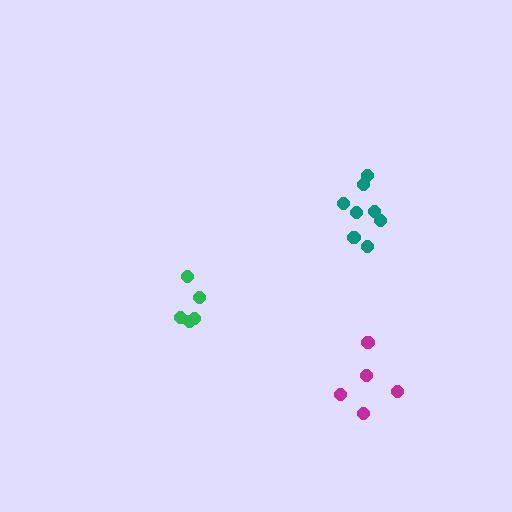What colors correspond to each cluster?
The clusters are colored: green, teal, magenta.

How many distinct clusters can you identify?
There are 3 distinct clusters.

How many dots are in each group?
Group 1: 5 dots, Group 2: 8 dots, Group 3: 5 dots (18 total).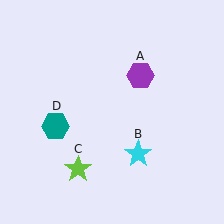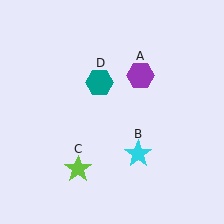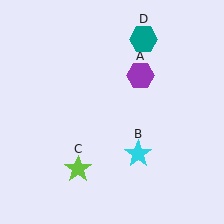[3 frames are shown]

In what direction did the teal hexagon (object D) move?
The teal hexagon (object D) moved up and to the right.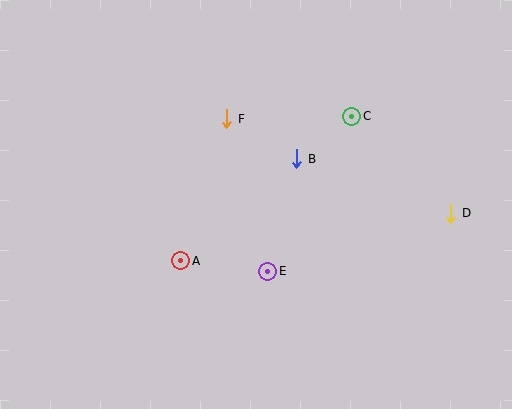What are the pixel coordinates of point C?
Point C is at (352, 116).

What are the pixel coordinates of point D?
Point D is at (451, 213).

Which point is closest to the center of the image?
Point B at (297, 159) is closest to the center.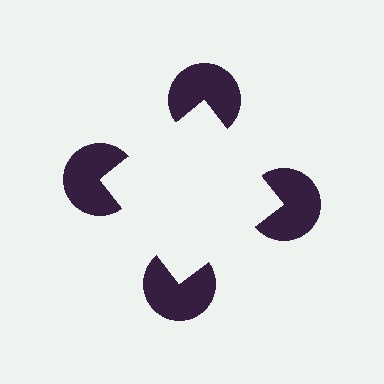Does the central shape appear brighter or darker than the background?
It typically appears slightly brighter than the background, even though no actual brightness change is drawn.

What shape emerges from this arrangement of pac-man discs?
An illusory square — its edges are inferred from the aligned wedge cuts in the pac-man discs, not physically drawn.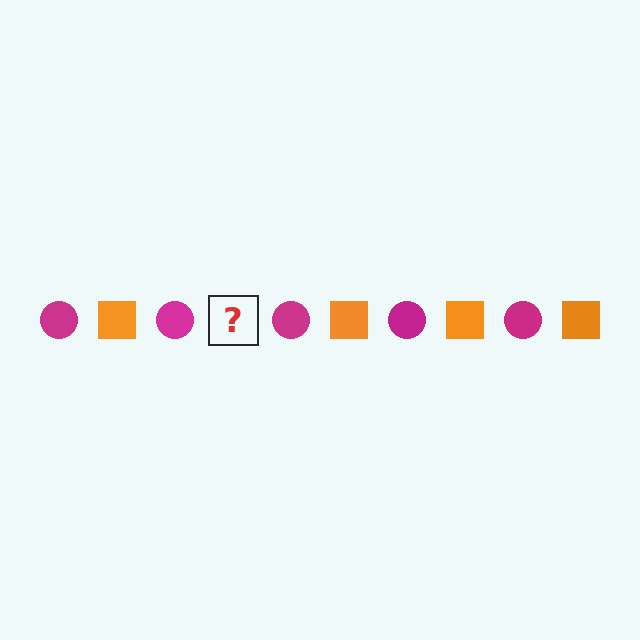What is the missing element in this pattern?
The missing element is an orange square.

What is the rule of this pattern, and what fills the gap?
The rule is that the pattern alternates between magenta circle and orange square. The gap should be filled with an orange square.